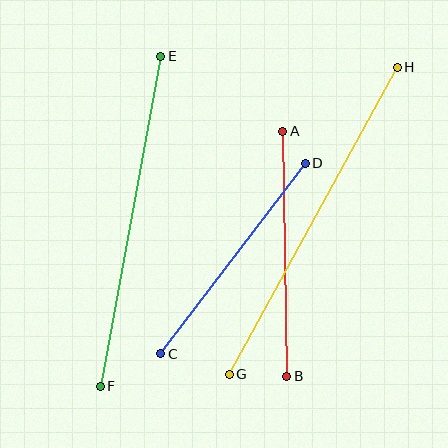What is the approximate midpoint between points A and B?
The midpoint is at approximately (285, 254) pixels.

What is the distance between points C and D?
The distance is approximately 239 pixels.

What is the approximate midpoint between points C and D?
The midpoint is at approximately (233, 258) pixels.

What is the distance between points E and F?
The distance is approximately 335 pixels.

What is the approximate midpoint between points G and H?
The midpoint is at approximately (313, 221) pixels.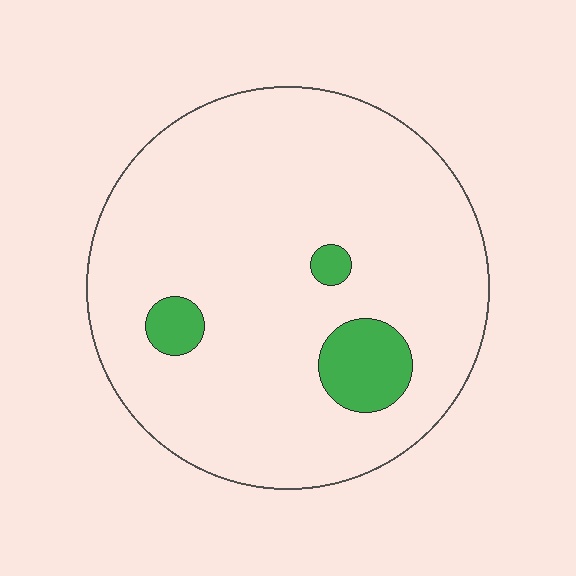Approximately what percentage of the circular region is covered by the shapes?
Approximately 10%.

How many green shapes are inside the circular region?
3.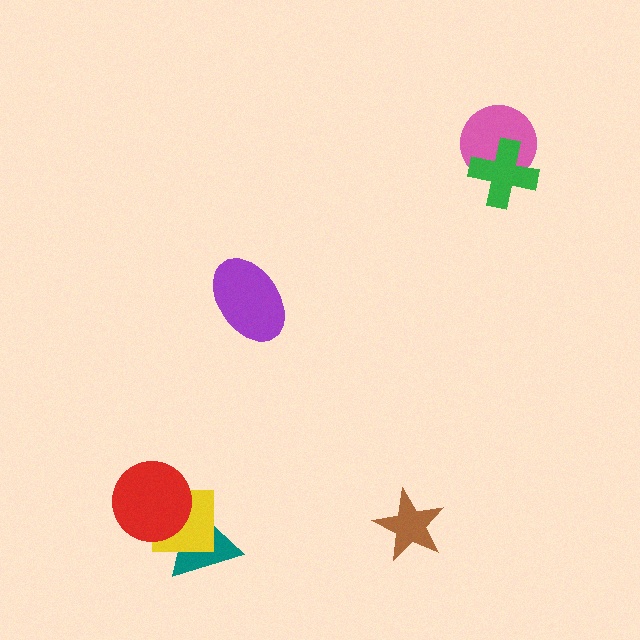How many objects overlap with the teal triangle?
2 objects overlap with the teal triangle.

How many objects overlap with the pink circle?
1 object overlaps with the pink circle.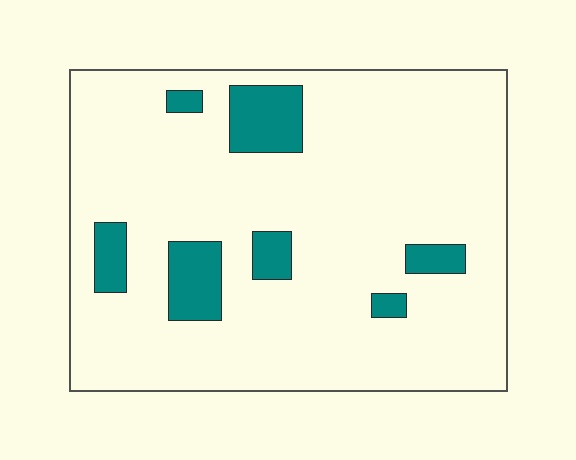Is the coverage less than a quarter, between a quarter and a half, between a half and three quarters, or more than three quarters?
Less than a quarter.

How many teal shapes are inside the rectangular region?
7.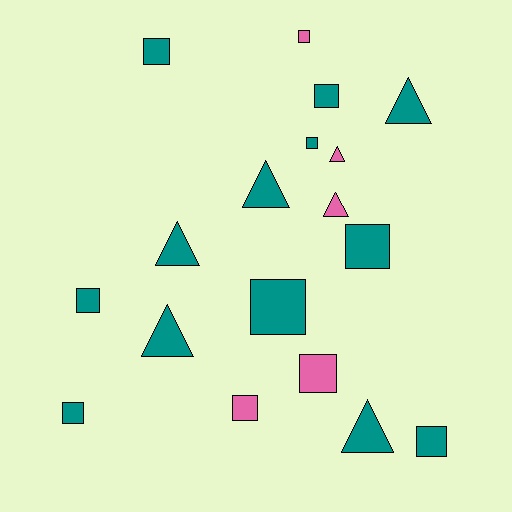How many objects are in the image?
There are 18 objects.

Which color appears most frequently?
Teal, with 13 objects.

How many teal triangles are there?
There are 5 teal triangles.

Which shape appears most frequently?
Square, with 11 objects.